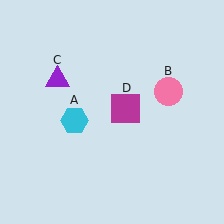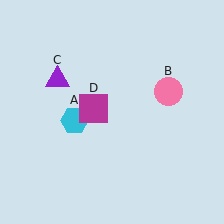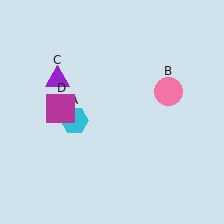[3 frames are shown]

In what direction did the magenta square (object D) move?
The magenta square (object D) moved left.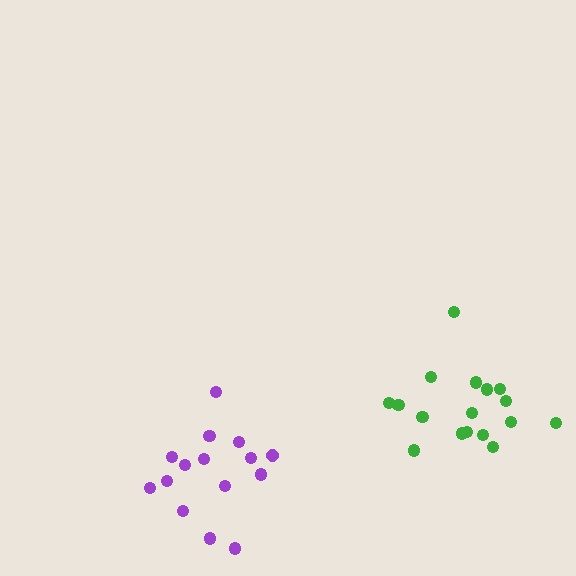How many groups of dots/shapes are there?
There are 2 groups.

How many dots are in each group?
Group 1: 15 dots, Group 2: 18 dots (33 total).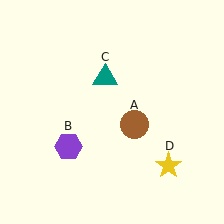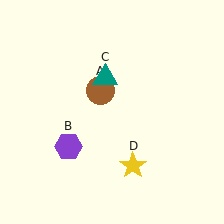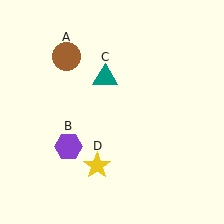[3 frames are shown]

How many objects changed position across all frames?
2 objects changed position: brown circle (object A), yellow star (object D).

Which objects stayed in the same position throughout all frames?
Purple hexagon (object B) and teal triangle (object C) remained stationary.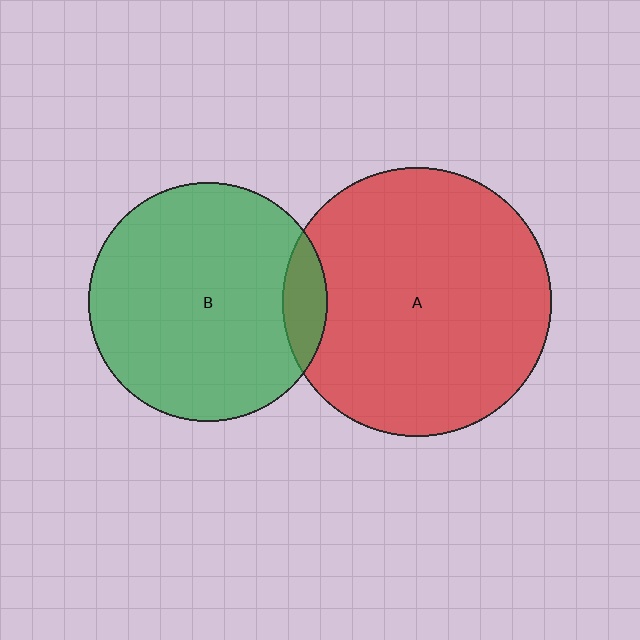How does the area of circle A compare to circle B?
Approximately 1.3 times.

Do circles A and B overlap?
Yes.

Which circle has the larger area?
Circle A (red).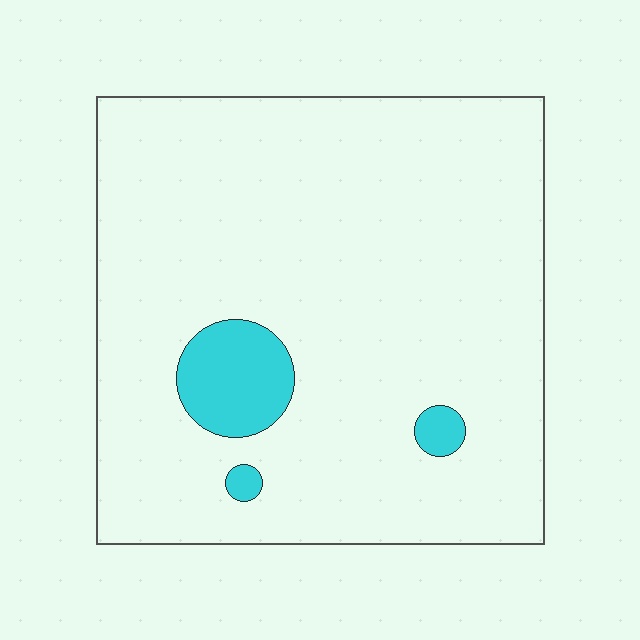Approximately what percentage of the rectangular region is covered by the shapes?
Approximately 5%.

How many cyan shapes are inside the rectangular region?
3.